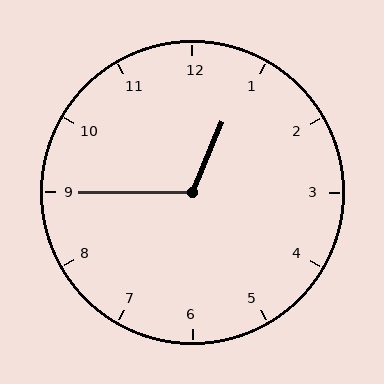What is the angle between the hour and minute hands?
Approximately 112 degrees.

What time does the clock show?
12:45.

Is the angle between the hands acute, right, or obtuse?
It is obtuse.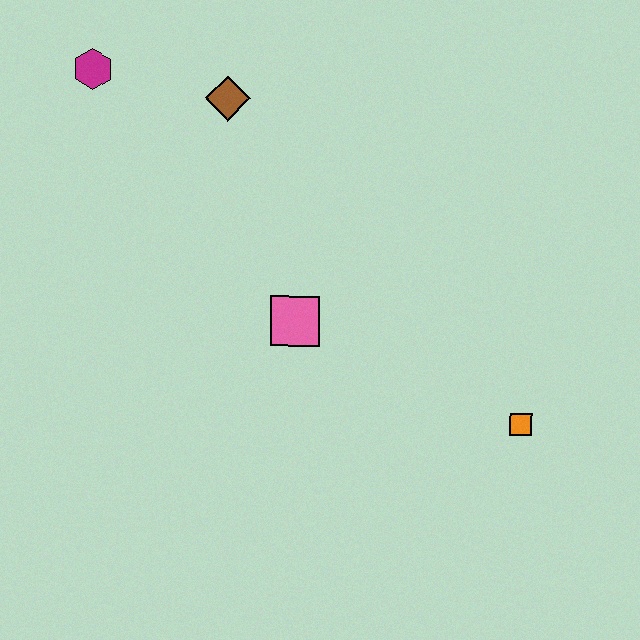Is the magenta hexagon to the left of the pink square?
Yes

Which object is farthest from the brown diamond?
The orange square is farthest from the brown diamond.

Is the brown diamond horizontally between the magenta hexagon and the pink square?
Yes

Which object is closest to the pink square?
The brown diamond is closest to the pink square.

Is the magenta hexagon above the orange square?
Yes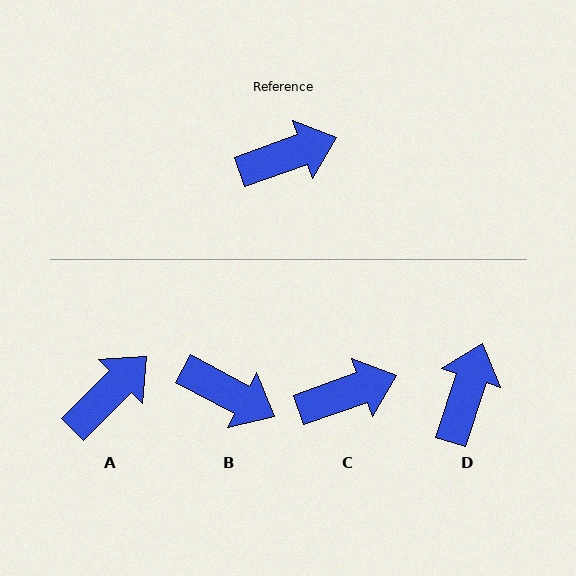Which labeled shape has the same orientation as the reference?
C.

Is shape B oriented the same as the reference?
No, it is off by about 47 degrees.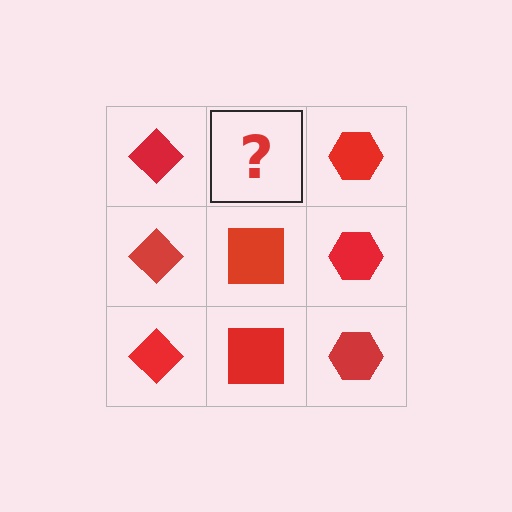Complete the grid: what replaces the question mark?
The question mark should be replaced with a red square.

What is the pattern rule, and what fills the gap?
The rule is that each column has a consistent shape. The gap should be filled with a red square.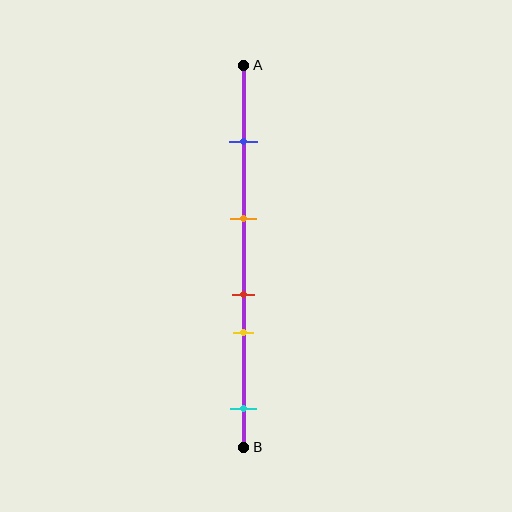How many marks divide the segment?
There are 5 marks dividing the segment.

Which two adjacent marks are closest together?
The red and yellow marks are the closest adjacent pair.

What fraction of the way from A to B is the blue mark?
The blue mark is approximately 20% (0.2) of the way from A to B.